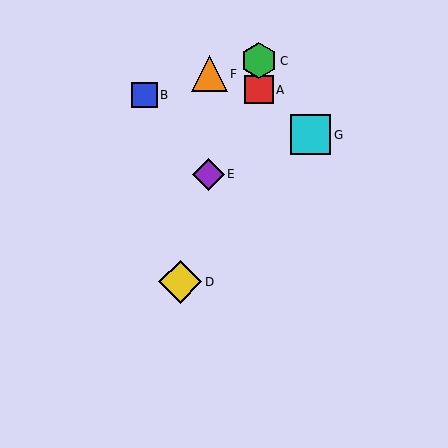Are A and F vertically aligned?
No, A is at x≈259 and F is at x≈209.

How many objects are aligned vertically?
2 objects (A, C) are aligned vertically.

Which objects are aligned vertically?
Objects A, C are aligned vertically.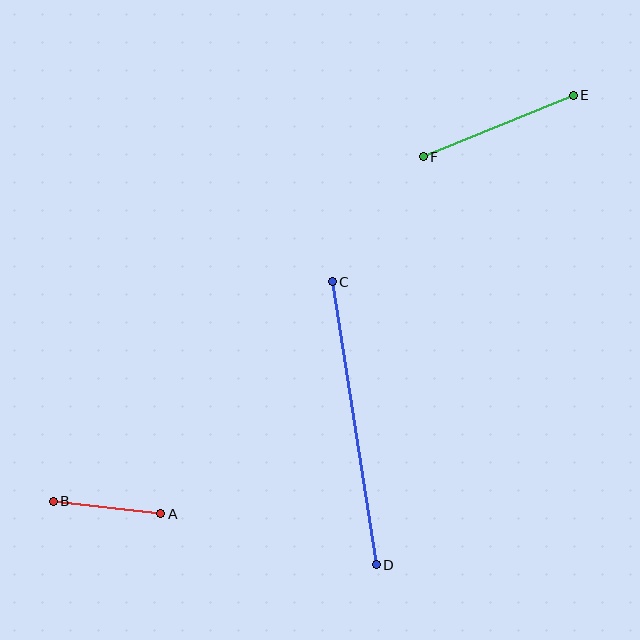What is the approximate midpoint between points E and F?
The midpoint is at approximately (498, 126) pixels.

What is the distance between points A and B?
The distance is approximately 108 pixels.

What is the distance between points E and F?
The distance is approximately 162 pixels.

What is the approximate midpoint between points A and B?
The midpoint is at approximately (107, 508) pixels.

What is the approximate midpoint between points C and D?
The midpoint is at approximately (354, 423) pixels.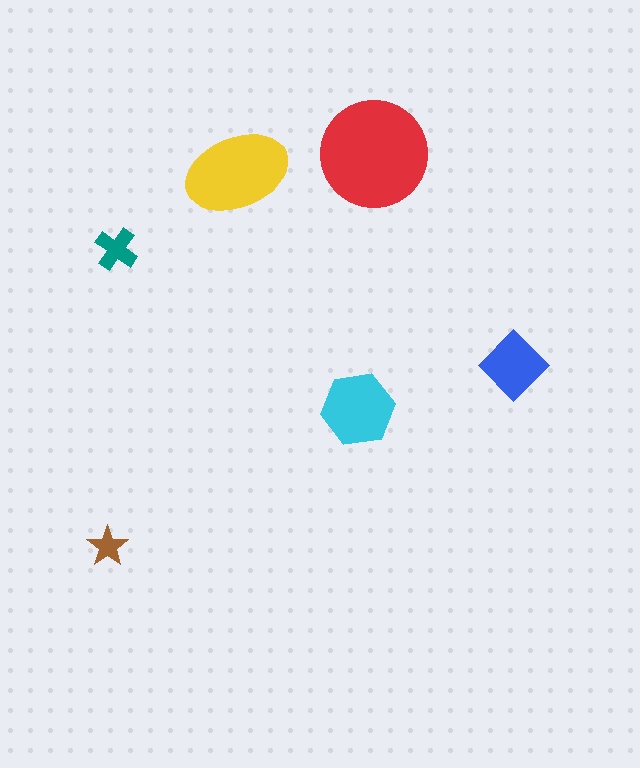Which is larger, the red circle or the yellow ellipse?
The red circle.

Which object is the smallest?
The brown star.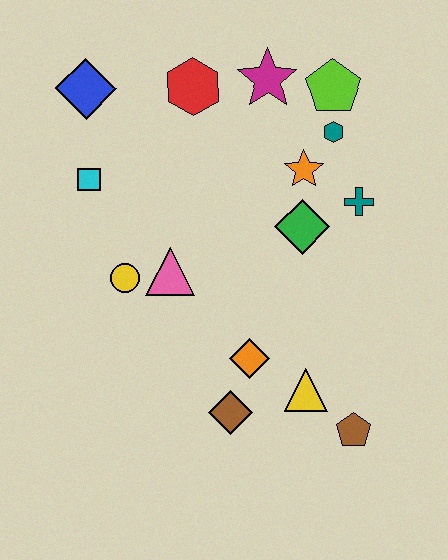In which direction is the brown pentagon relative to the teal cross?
The brown pentagon is below the teal cross.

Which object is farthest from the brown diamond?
The blue diamond is farthest from the brown diamond.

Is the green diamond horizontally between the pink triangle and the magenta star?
No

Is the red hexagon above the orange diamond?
Yes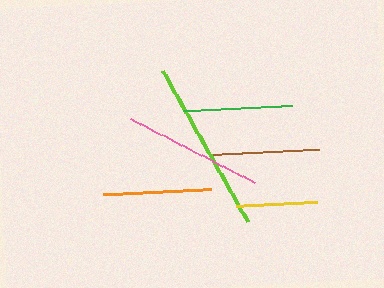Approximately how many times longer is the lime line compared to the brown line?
The lime line is approximately 1.6 times the length of the brown line.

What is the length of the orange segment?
The orange segment is approximately 108 pixels long.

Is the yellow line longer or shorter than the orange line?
The orange line is longer than the yellow line.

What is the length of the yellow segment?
The yellow segment is approximately 81 pixels long.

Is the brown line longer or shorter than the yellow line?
The brown line is longer than the yellow line.